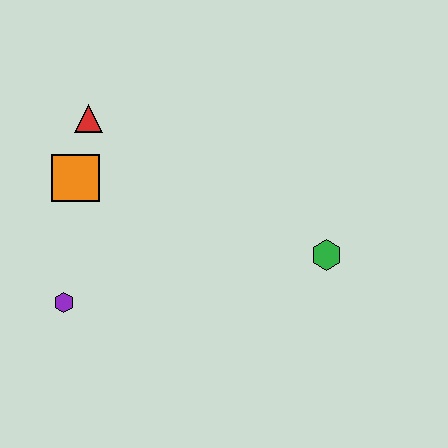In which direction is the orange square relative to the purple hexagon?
The orange square is above the purple hexagon.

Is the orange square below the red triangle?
Yes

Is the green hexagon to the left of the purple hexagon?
No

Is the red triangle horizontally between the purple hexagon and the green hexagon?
Yes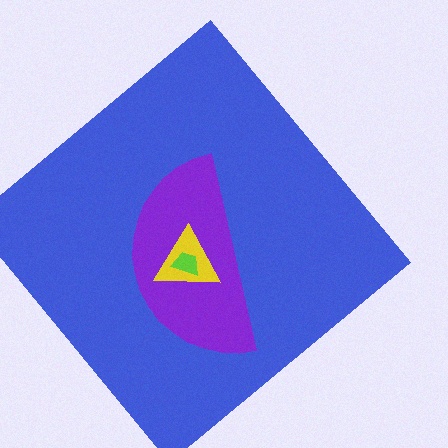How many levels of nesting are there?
4.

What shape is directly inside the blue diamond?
The purple semicircle.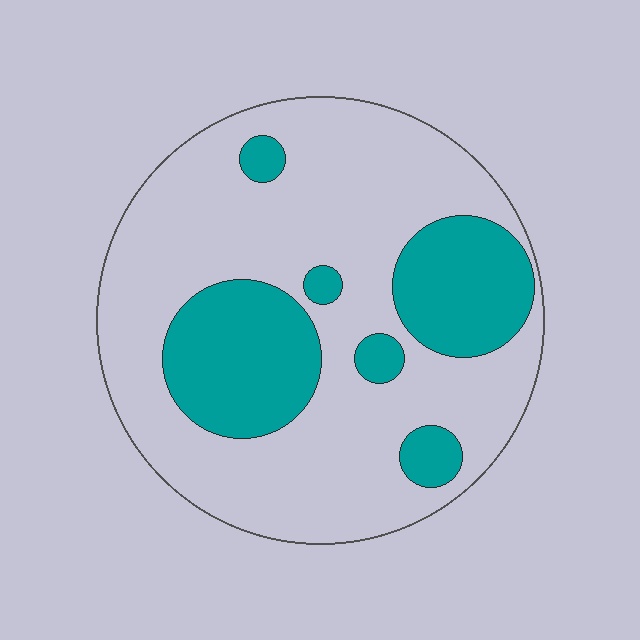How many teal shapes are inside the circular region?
6.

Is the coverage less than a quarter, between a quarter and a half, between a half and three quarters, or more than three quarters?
Between a quarter and a half.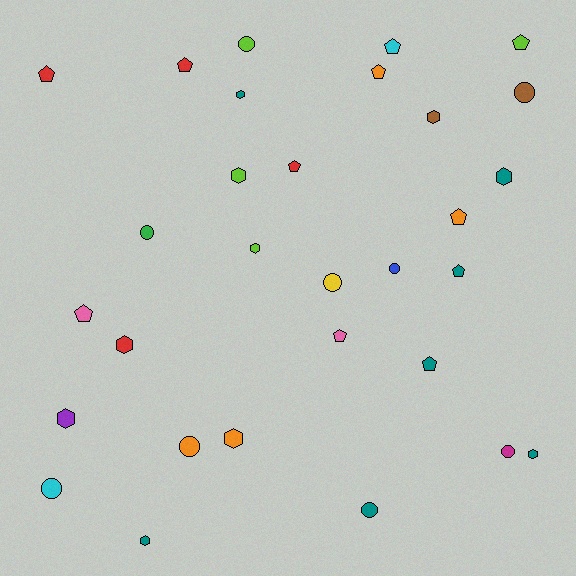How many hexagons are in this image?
There are 10 hexagons.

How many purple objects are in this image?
There is 1 purple object.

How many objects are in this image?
There are 30 objects.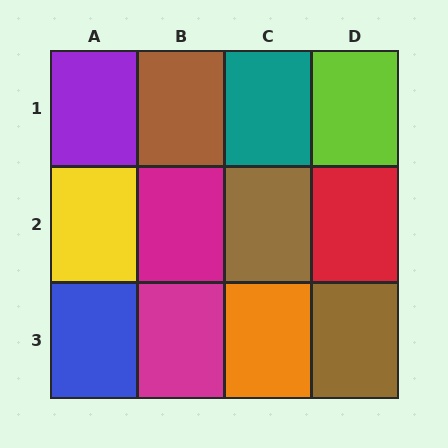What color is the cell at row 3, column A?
Blue.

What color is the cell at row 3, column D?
Brown.